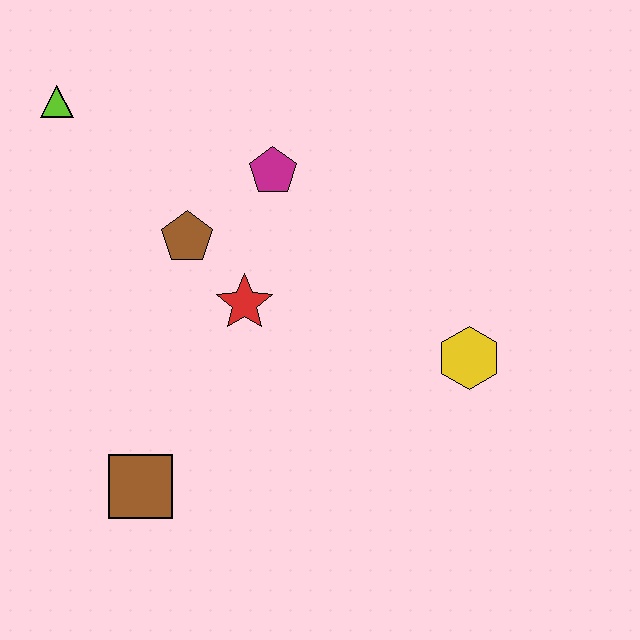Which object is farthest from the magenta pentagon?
The brown square is farthest from the magenta pentagon.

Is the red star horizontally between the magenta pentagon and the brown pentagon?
Yes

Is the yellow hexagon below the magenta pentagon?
Yes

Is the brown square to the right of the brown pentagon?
No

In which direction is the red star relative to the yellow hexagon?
The red star is to the left of the yellow hexagon.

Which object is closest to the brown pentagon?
The red star is closest to the brown pentagon.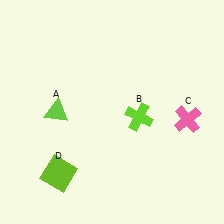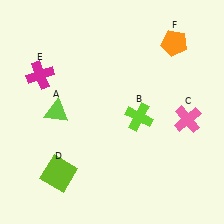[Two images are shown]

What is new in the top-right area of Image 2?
An orange pentagon (F) was added in the top-right area of Image 2.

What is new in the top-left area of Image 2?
A magenta cross (E) was added in the top-left area of Image 2.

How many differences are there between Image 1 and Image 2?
There are 2 differences between the two images.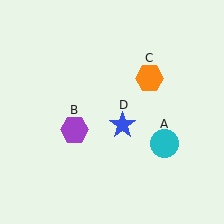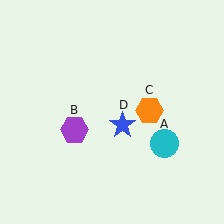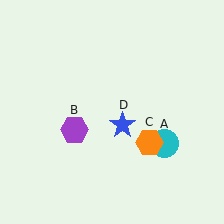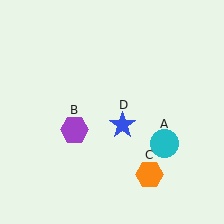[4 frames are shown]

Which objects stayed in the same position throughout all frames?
Cyan circle (object A) and purple hexagon (object B) and blue star (object D) remained stationary.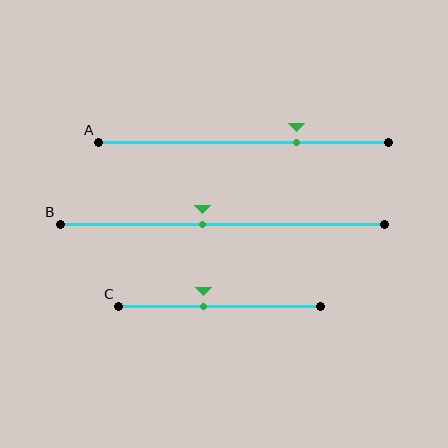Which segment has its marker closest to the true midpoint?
Segment B has its marker closest to the true midpoint.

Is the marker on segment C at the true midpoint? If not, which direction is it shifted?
No, the marker on segment C is shifted to the left by about 8% of the segment length.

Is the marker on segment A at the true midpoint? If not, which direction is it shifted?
No, the marker on segment A is shifted to the right by about 18% of the segment length.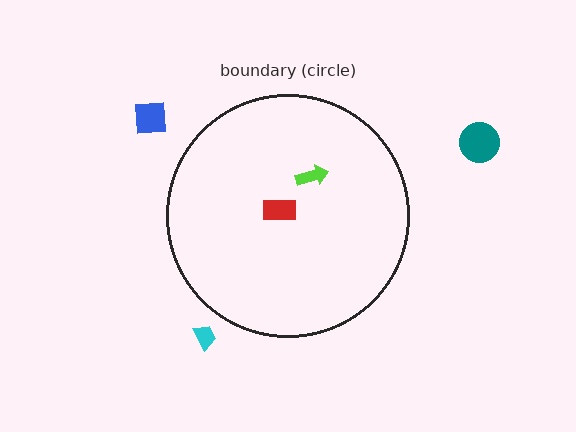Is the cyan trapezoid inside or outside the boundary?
Outside.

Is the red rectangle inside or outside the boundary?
Inside.